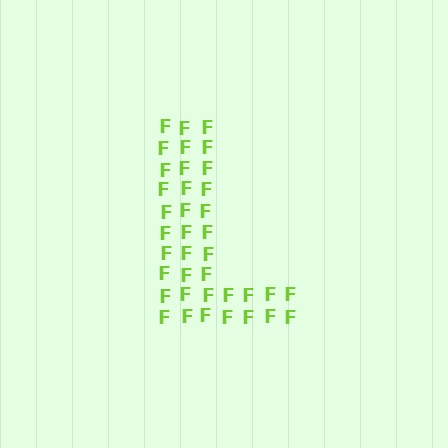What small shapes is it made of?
It is made of small letter F's.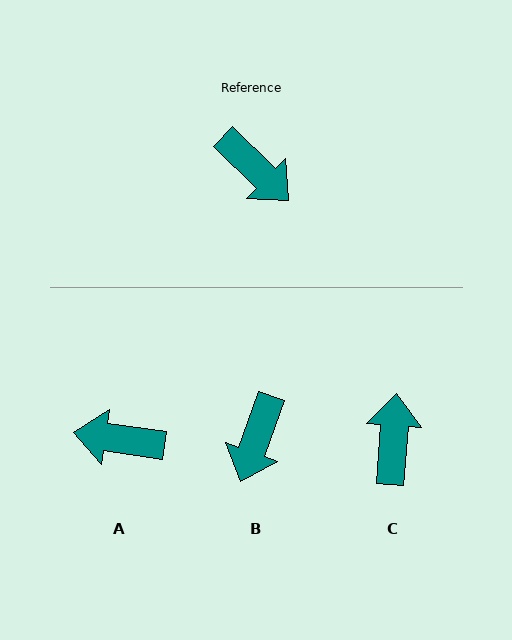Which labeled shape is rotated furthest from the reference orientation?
A, about 144 degrees away.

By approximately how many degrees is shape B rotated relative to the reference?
Approximately 66 degrees clockwise.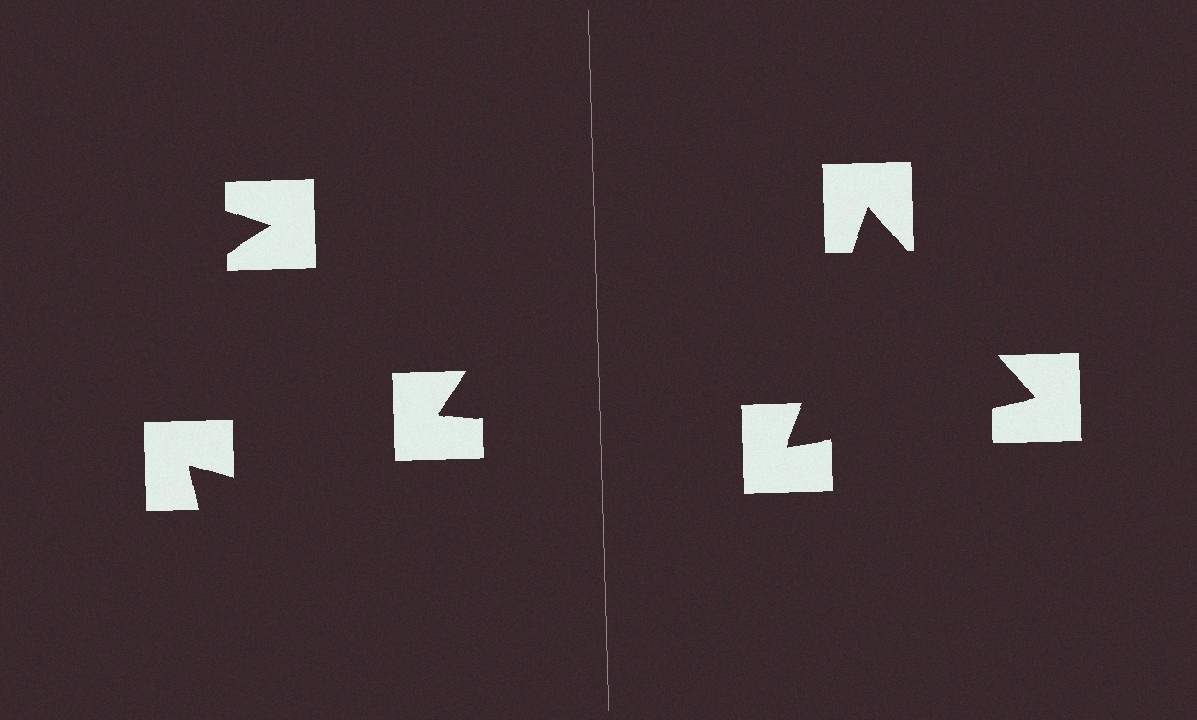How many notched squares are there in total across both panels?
6 — 3 on each side.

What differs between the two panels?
The notched squares are positioned identically on both sides; only the wedge orientations differ. On the right they align to a triangle; on the left they are misaligned.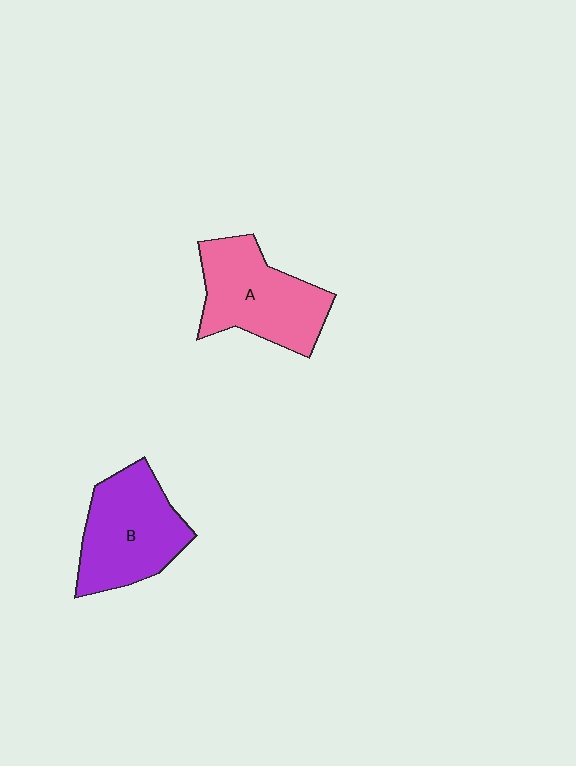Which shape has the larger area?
Shape A (pink).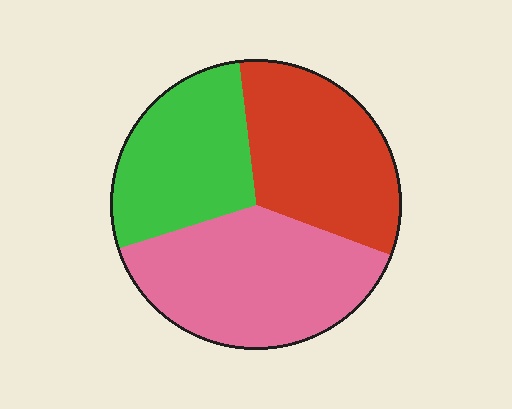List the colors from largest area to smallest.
From largest to smallest: pink, red, green.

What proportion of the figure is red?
Red covers about 35% of the figure.